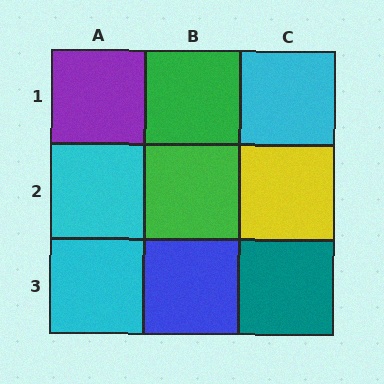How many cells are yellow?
1 cell is yellow.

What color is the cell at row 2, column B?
Green.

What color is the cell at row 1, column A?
Purple.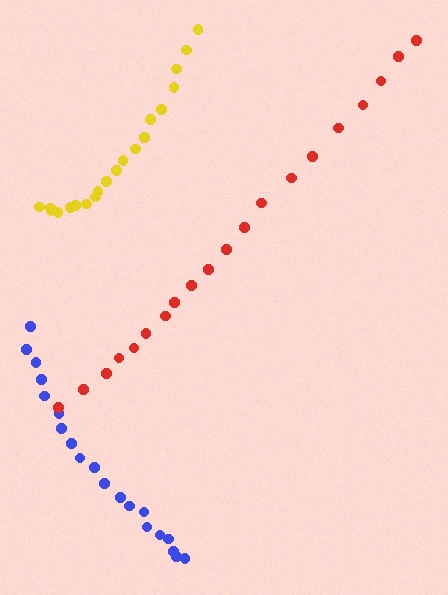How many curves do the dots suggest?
There are 3 distinct paths.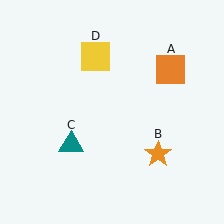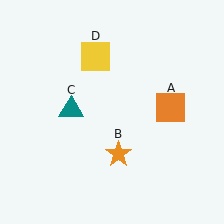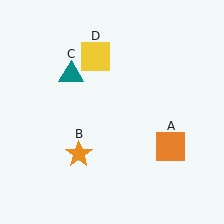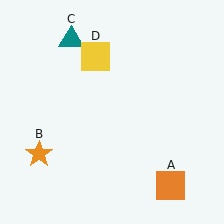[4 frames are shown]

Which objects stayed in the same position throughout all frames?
Yellow square (object D) remained stationary.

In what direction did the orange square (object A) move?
The orange square (object A) moved down.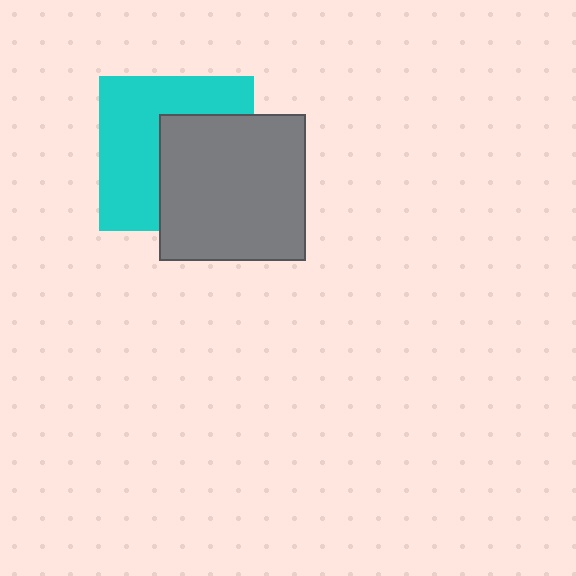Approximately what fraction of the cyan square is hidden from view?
Roughly 46% of the cyan square is hidden behind the gray square.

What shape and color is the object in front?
The object in front is a gray square.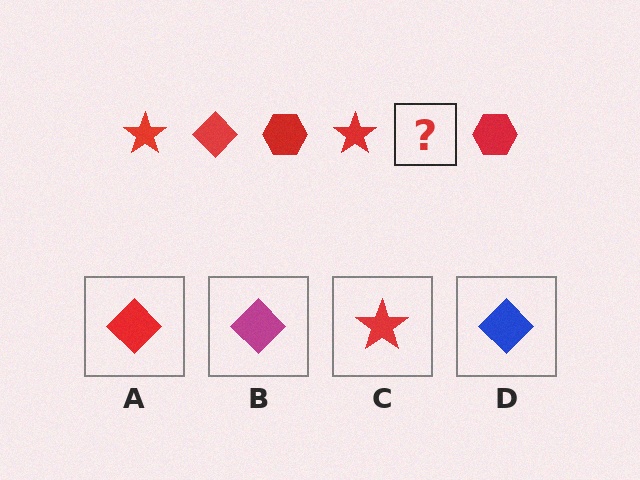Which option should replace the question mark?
Option A.